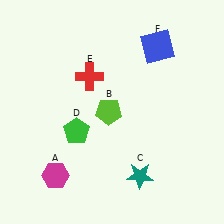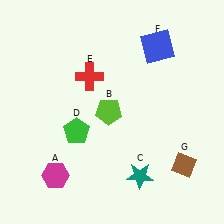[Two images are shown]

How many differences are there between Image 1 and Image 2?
There is 1 difference between the two images.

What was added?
A brown diamond (G) was added in Image 2.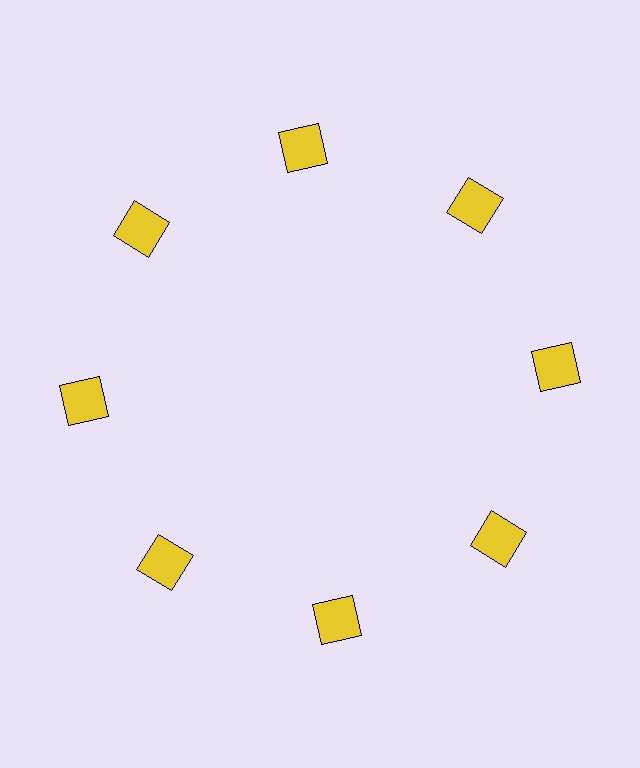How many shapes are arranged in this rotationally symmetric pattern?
There are 8 shapes, arranged in 8 groups of 1.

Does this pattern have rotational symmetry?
Yes, this pattern has 8-fold rotational symmetry. It looks the same after rotating 45 degrees around the center.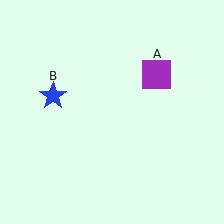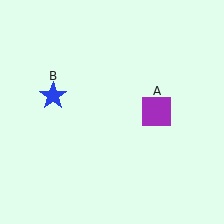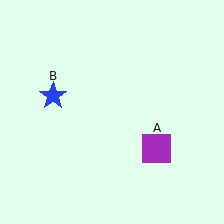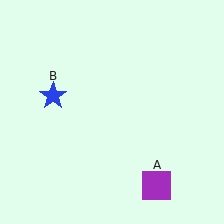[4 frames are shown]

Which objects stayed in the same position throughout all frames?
Blue star (object B) remained stationary.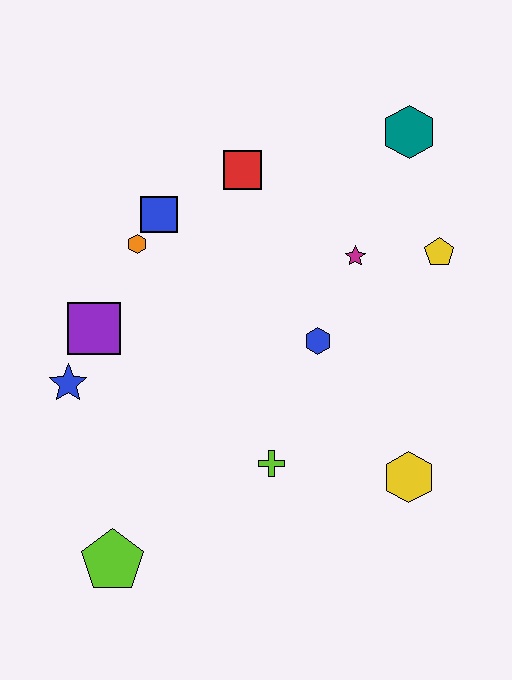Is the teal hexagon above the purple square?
Yes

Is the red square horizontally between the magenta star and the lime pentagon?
Yes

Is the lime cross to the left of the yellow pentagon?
Yes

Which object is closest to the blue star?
The purple square is closest to the blue star.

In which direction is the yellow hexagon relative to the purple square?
The yellow hexagon is to the right of the purple square.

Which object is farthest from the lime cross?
The teal hexagon is farthest from the lime cross.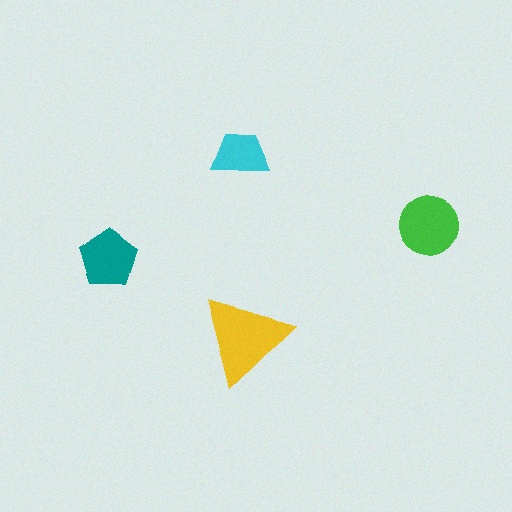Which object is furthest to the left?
The teal pentagon is leftmost.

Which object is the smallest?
The cyan trapezoid.